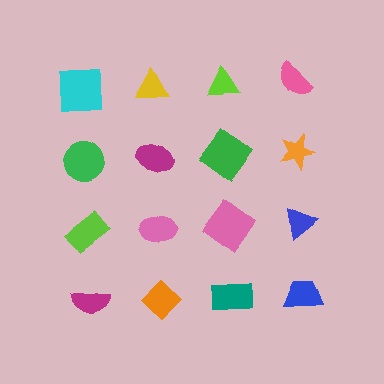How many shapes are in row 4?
4 shapes.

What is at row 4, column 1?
A magenta semicircle.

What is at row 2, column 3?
A green diamond.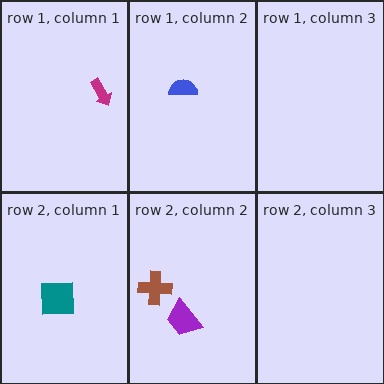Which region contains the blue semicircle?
The row 1, column 2 region.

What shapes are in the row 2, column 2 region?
The purple trapezoid, the brown cross.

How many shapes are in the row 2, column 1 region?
1.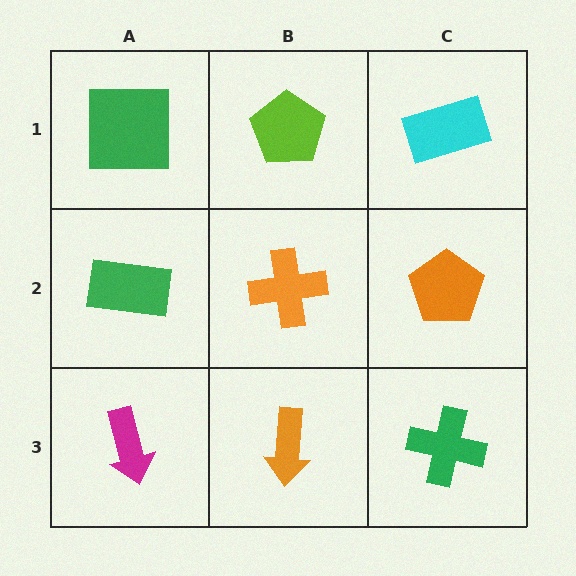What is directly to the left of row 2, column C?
An orange cross.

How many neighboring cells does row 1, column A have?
2.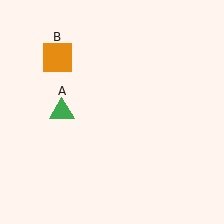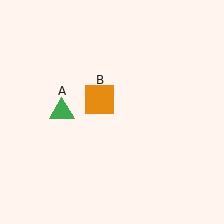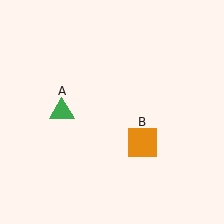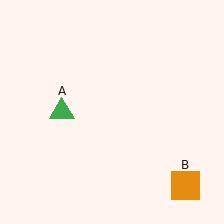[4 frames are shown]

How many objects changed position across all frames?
1 object changed position: orange square (object B).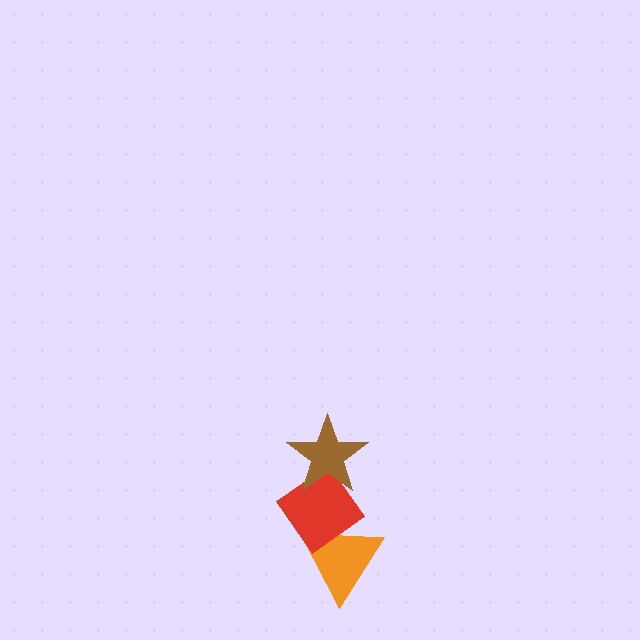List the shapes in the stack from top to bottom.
From top to bottom: the brown star, the red diamond, the orange triangle.